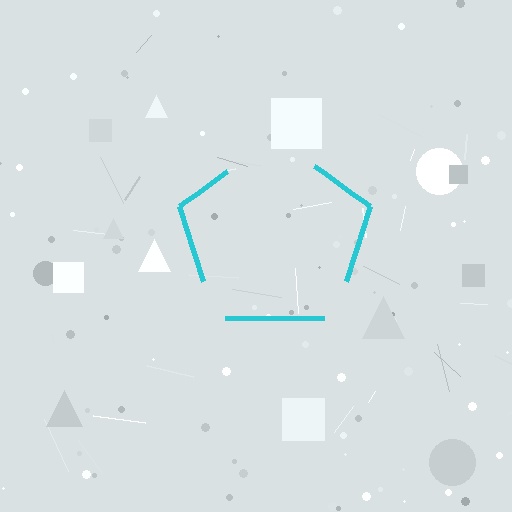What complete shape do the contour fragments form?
The contour fragments form a pentagon.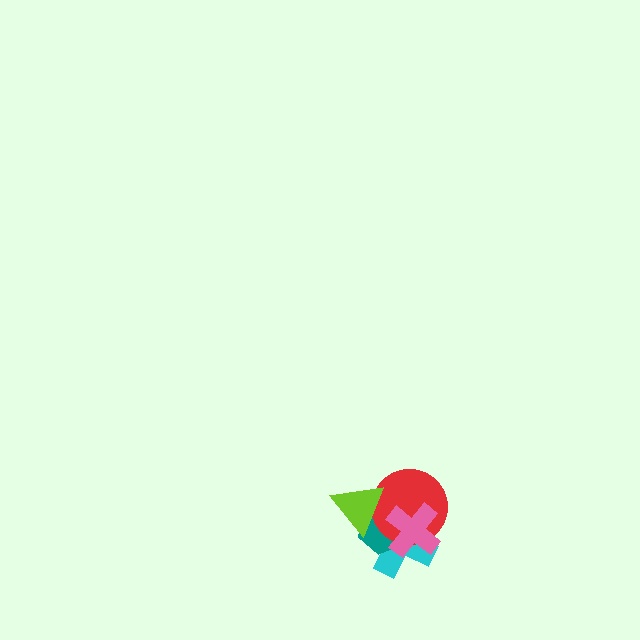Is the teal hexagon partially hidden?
Yes, it is partially covered by another shape.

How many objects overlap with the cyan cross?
4 objects overlap with the cyan cross.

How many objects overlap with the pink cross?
3 objects overlap with the pink cross.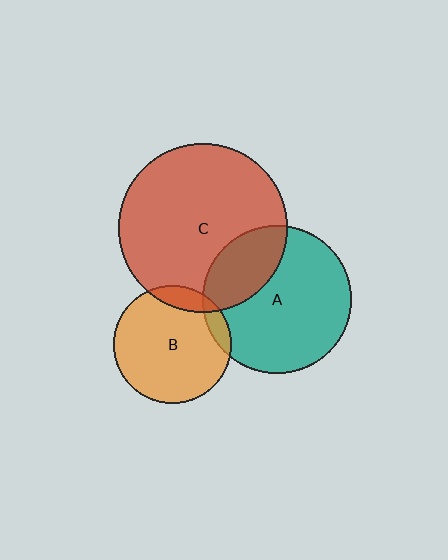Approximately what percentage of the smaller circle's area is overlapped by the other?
Approximately 10%.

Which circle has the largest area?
Circle C (red).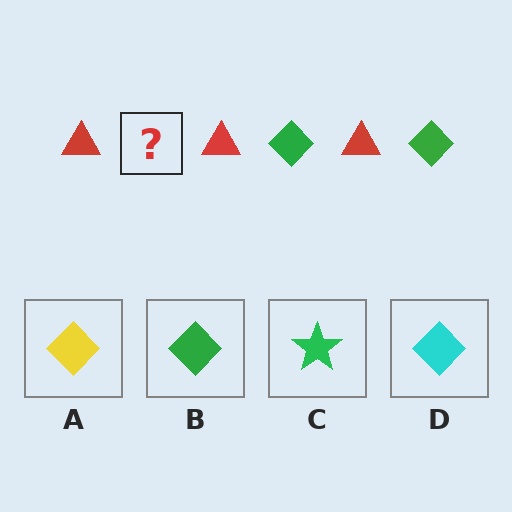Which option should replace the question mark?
Option B.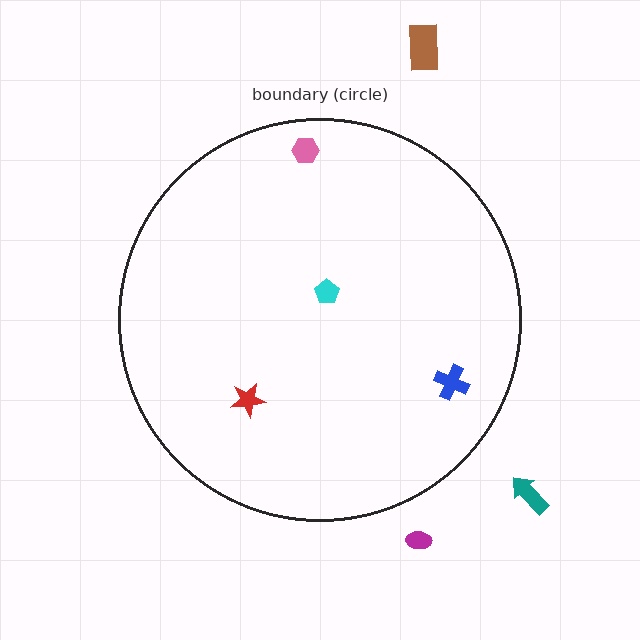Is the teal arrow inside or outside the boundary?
Outside.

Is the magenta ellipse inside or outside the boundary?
Outside.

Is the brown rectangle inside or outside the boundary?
Outside.